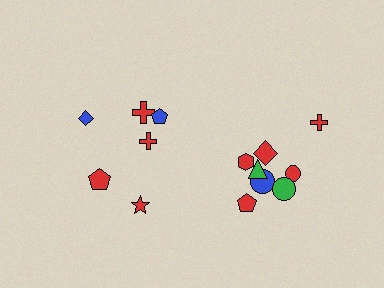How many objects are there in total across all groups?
There are 14 objects.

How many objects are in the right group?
There are 8 objects.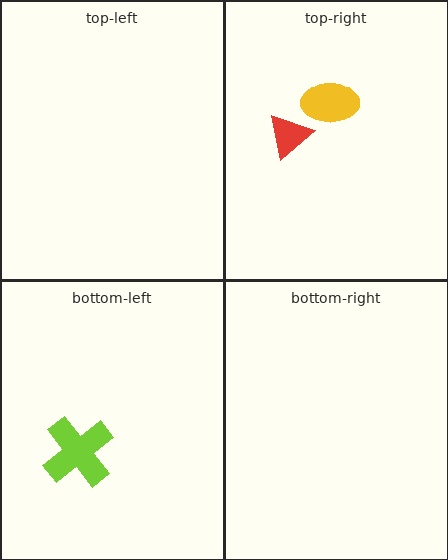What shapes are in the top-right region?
The yellow ellipse, the red triangle.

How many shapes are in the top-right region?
2.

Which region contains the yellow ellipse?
The top-right region.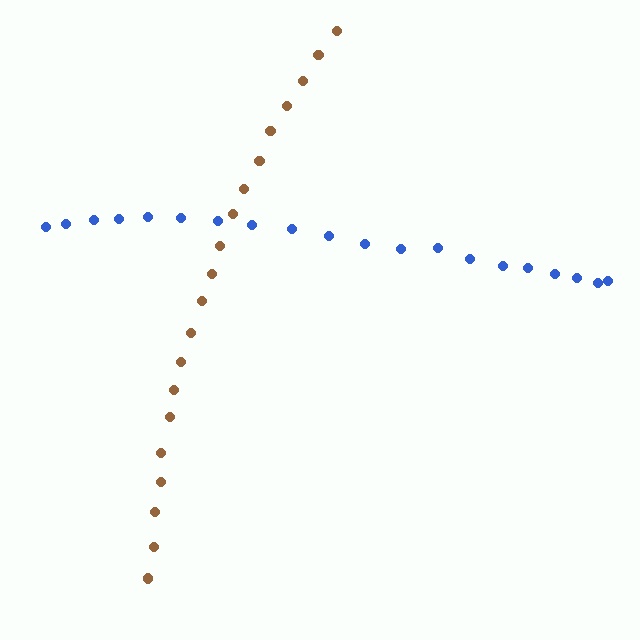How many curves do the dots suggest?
There are 2 distinct paths.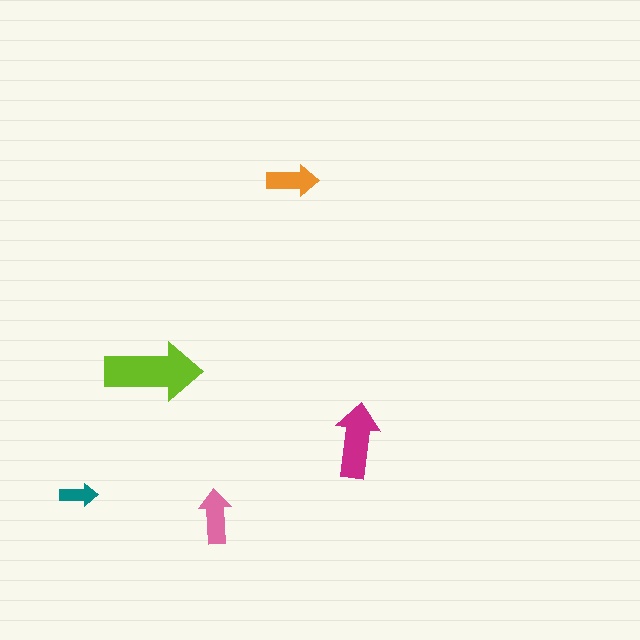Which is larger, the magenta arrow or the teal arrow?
The magenta one.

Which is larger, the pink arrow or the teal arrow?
The pink one.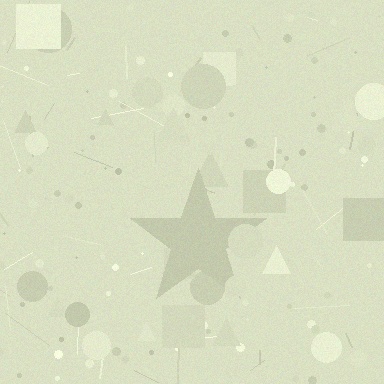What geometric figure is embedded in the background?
A star is embedded in the background.